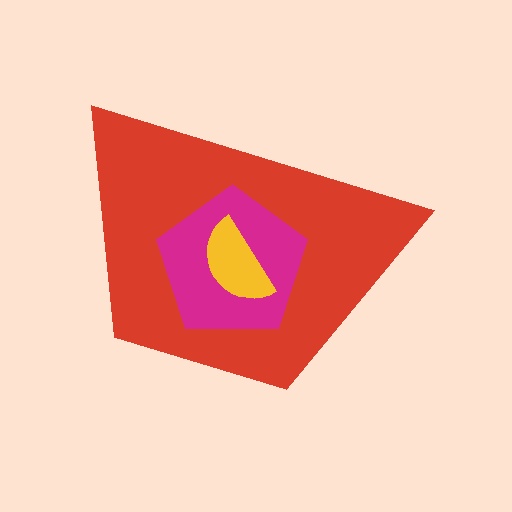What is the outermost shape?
The red trapezoid.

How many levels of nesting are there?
3.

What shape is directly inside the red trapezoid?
The magenta pentagon.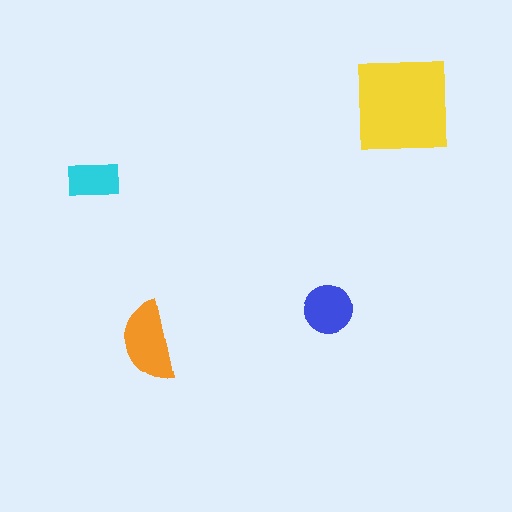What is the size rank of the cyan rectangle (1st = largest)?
4th.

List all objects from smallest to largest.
The cyan rectangle, the blue circle, the orange semicircle, the yellow square.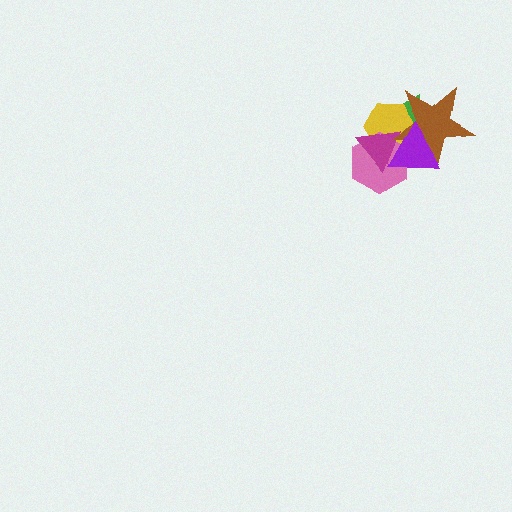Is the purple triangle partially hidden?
No, no other shape covers it.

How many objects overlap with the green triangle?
5 objects overlap with the green triangle.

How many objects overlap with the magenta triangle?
5 objects overlap with the magenta triangle.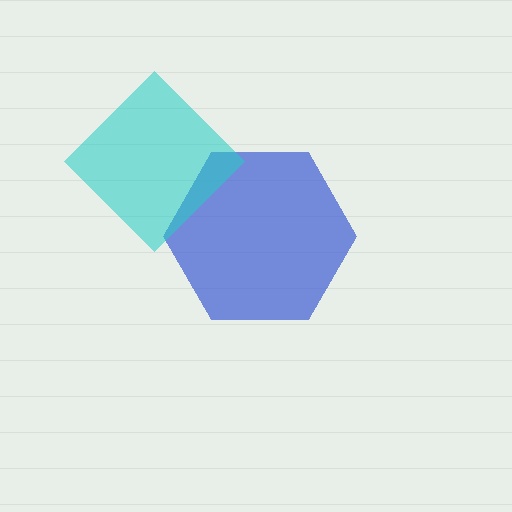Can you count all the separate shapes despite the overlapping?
Yes, there are 2 separate shapes.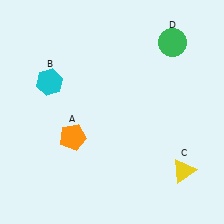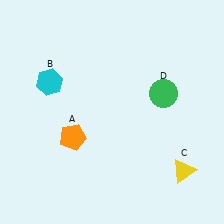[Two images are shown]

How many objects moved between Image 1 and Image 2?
1 object moved between the two images.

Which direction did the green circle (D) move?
The green circle (D) moved down.